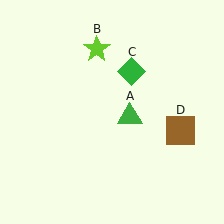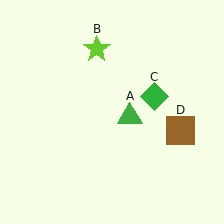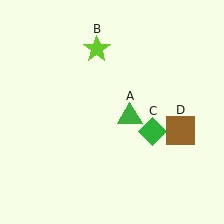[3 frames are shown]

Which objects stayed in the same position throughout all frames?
Green triangle (object A) and lime star (object B) and brown square (object D) remained stationary.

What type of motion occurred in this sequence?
The green diamond (object C) rotated clockwise around the center of the scene.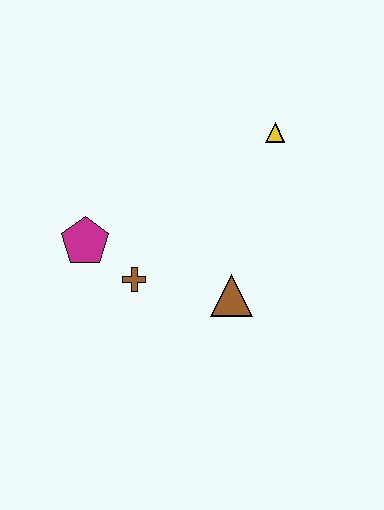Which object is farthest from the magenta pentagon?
The yellow triangle is farthest from the magenta pentagon.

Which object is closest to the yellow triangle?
The brown triangle is closest to the yellow triangle.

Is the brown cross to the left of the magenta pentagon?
No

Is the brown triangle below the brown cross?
Yes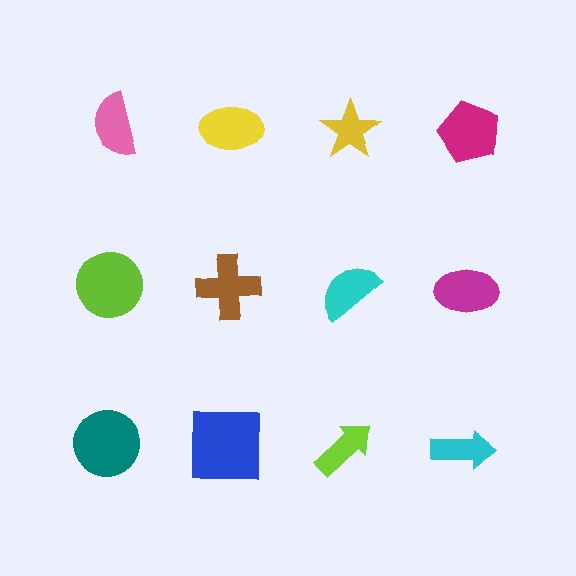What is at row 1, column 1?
A pink semicircle.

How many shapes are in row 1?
4 shapes.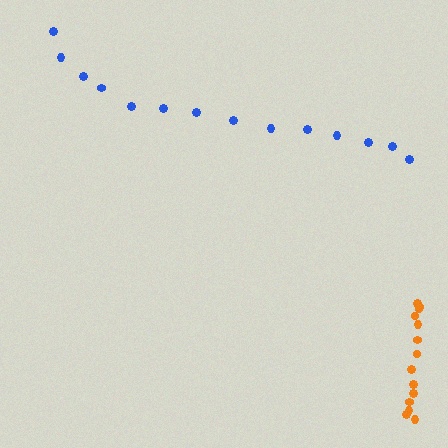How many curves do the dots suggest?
There are 2 distinct paths.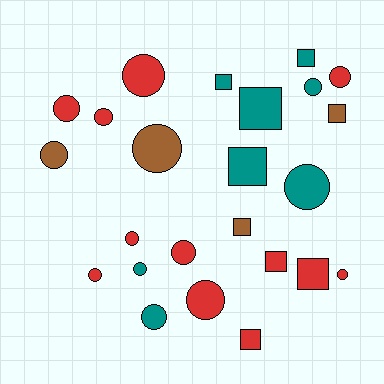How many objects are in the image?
There are 24 objects.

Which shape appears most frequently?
Circle, with 15 objects.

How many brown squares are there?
There are 2 brown squares.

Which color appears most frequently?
Red, with 12 objects.